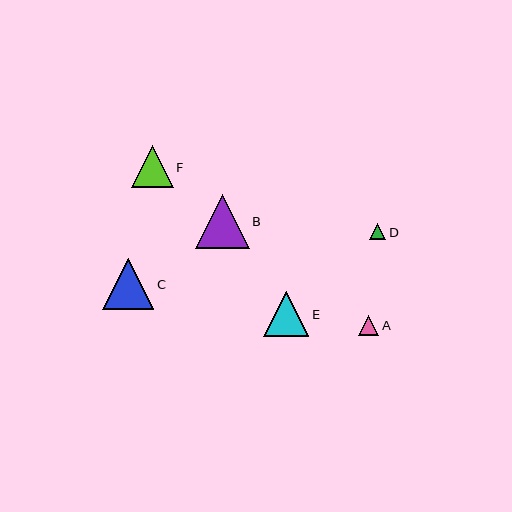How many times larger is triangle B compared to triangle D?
Triangle B is approximately 3.4 times the size of triangle D.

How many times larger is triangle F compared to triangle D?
Triangle F is approximately 2.6 times the size of triangle D.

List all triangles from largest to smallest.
From largest to smallest: B, C, E, F, A, D.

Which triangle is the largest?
Triangle B is the largest with a size of approximately 54 pixels.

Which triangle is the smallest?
Triangle D is the smallest with a size of approximately 16 pixels.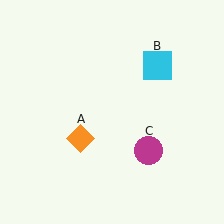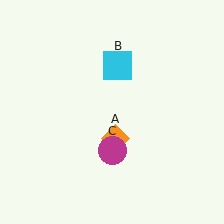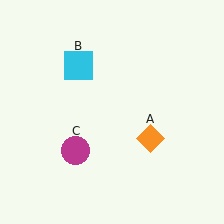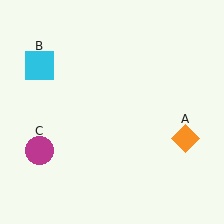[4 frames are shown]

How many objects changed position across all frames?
3 objects changed position: orange diamond (object A), cyan square (object B), magenta circle (object C).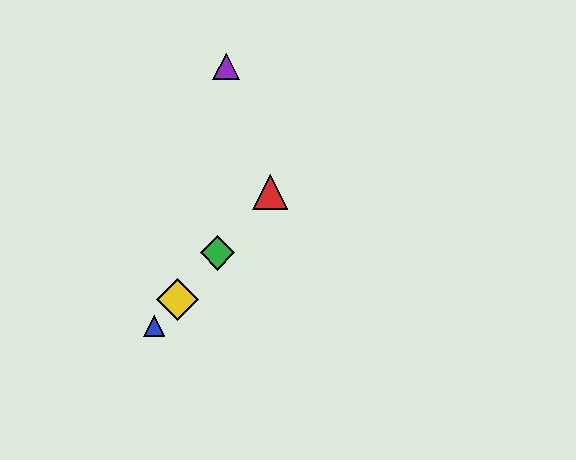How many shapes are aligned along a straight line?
4 shapes (the red triangle, the blue triangle, the green diamond, the yellow diamond) are aligned along a straight line.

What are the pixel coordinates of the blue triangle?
The blue triangle is at (154, 326).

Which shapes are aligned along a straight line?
The red triangle, the blue triangle, the green diamond, the yellow diamond are aligned along a straight line.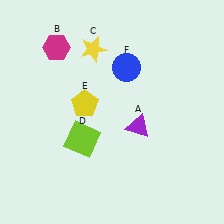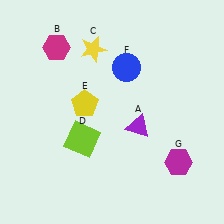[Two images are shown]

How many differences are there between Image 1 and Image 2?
There is 1 difference between the two images.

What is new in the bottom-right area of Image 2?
A magenta hexagon (G) was added in the bottom-right area of Image 2.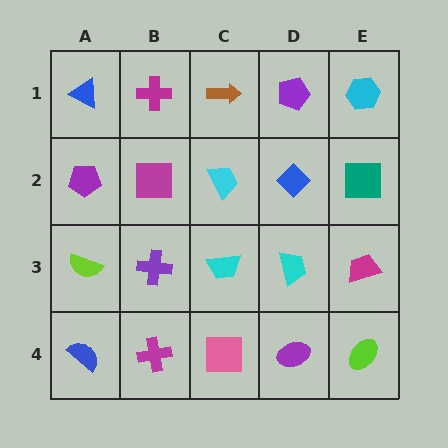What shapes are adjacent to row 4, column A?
A lime semicircle (row 3, column A), a magenta cross (row 4, column B).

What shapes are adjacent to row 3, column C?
A cyan trapezoid (row 2, column C), a pink square (row 4, column C), a purple cross (row 3, column B), a cyan trapezoid (row 3, column D).